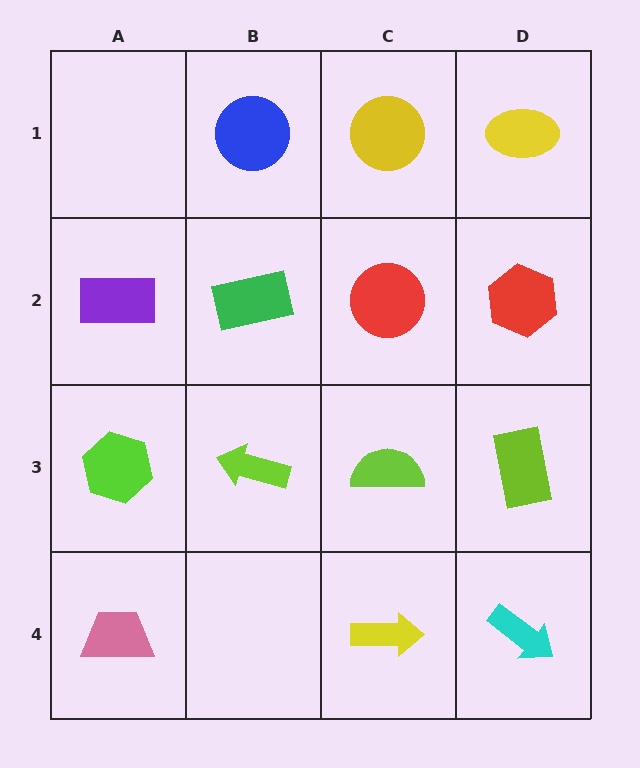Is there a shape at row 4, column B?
No, that cell is empty.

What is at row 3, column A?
A lime hexagon.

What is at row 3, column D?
A lime rectangle.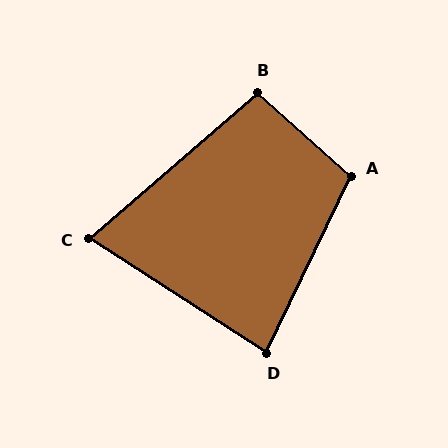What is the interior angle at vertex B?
Approximately 97 degrees (obtuse).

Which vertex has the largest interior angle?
A, at approximately 106 degrees.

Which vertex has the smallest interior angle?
C, at approximately 74 degrees.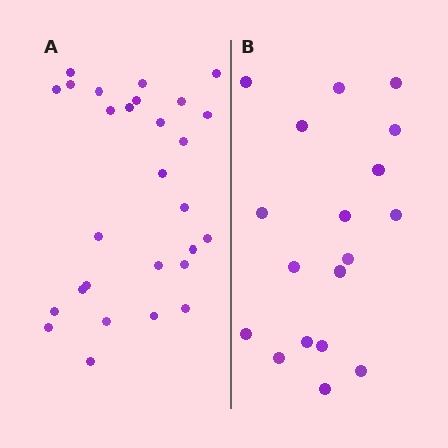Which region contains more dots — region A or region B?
Region A (the left region) has more dots.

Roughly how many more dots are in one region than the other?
Region A has roughly 10 or so more dots than region B.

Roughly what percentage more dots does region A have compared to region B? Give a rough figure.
About 55% more.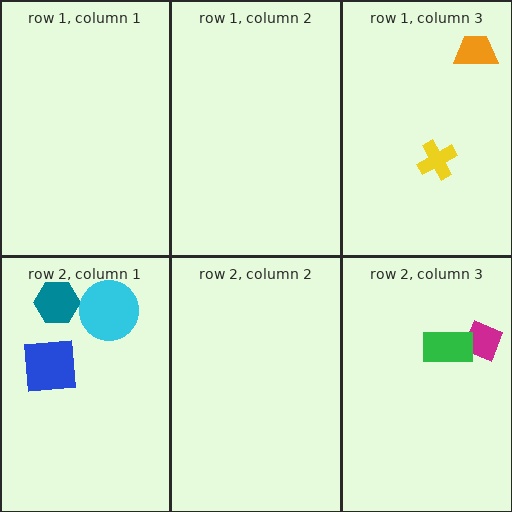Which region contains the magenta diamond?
The row 2, column 3 region.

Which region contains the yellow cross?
The row 1, column 3 region.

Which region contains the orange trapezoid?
The row 1, column 3 region.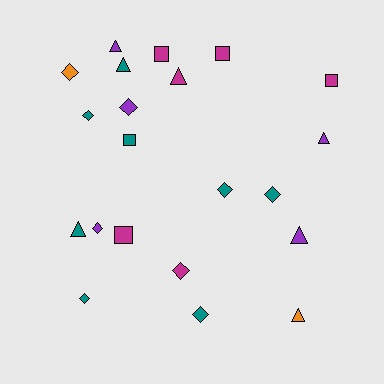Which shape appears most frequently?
Diamond, with 9 objects.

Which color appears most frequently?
Teal, with 8 objects.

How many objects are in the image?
There are 21 objects.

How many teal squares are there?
There is 1 teal square.